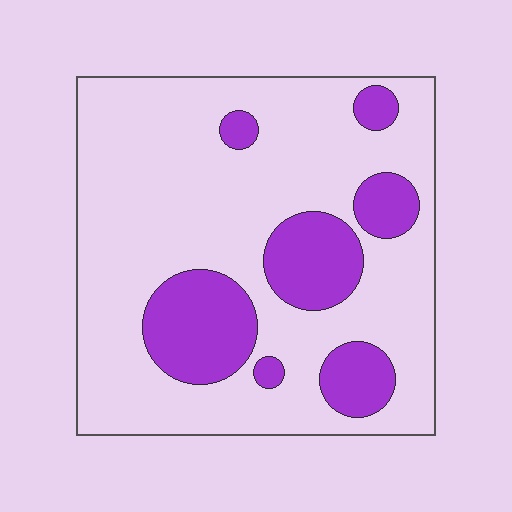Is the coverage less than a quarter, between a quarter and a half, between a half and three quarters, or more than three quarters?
Less than a quarter.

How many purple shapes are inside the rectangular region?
7.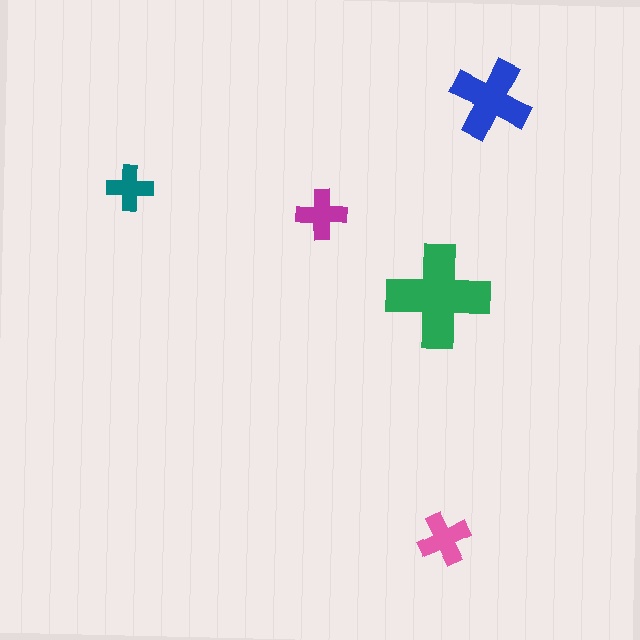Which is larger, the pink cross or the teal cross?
The pink one.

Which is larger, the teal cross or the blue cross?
The blue one.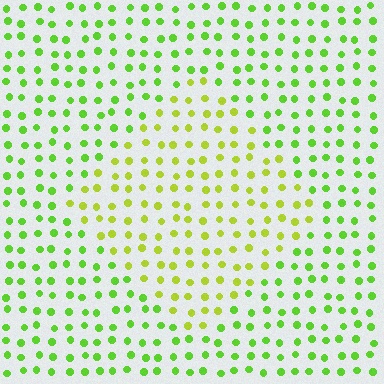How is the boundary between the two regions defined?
The boundary is defined purely by a slight shift in hue (about 29 degrees). Spacing, size, and orientation are identical on both sides.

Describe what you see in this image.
The image is filled with small lime elements in a uniform arrangement. A diamond-shaped region is visible where the elements are tinted to a slightly different hue, forming a subtle color boundary.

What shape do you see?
I see a diamond.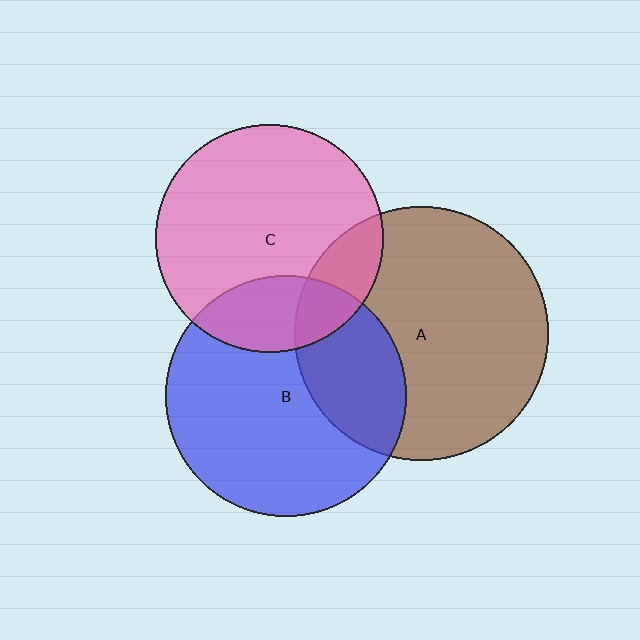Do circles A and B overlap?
Yes.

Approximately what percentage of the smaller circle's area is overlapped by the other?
Approximately 30%.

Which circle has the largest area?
Circle A (brown).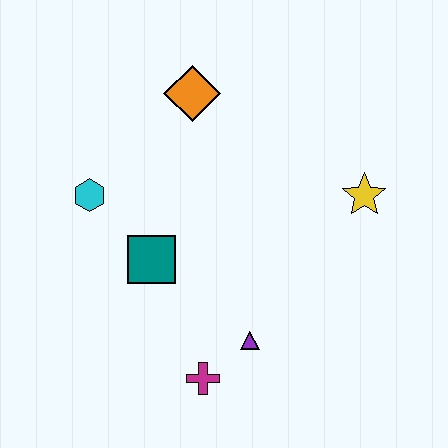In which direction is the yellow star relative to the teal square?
The yellow star is to the right of the teal square.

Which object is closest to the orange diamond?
The cyan hexagon is closest to the orange diamond.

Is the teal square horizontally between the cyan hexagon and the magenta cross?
Yes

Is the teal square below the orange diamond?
Yes